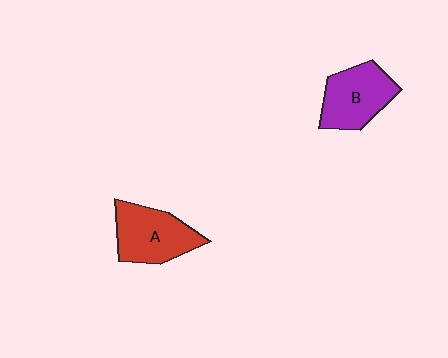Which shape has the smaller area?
Shape B (purple).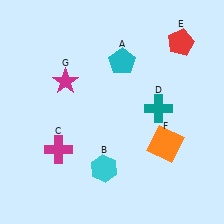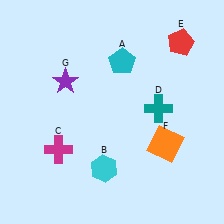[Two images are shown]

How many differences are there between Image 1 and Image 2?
There is 1 difference between the two images.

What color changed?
The star (G) changed from magenta in Image 1 to purple in Image 2.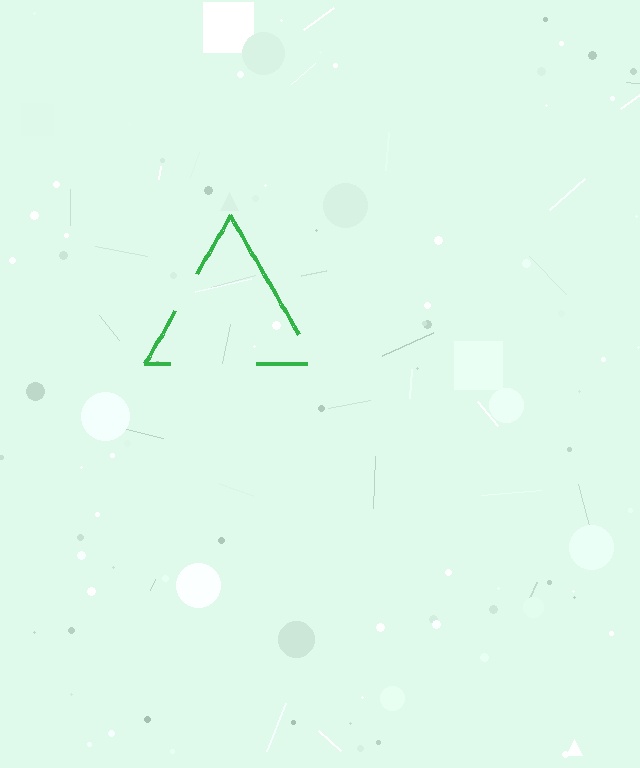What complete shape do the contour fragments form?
The contour fragments form a triangle.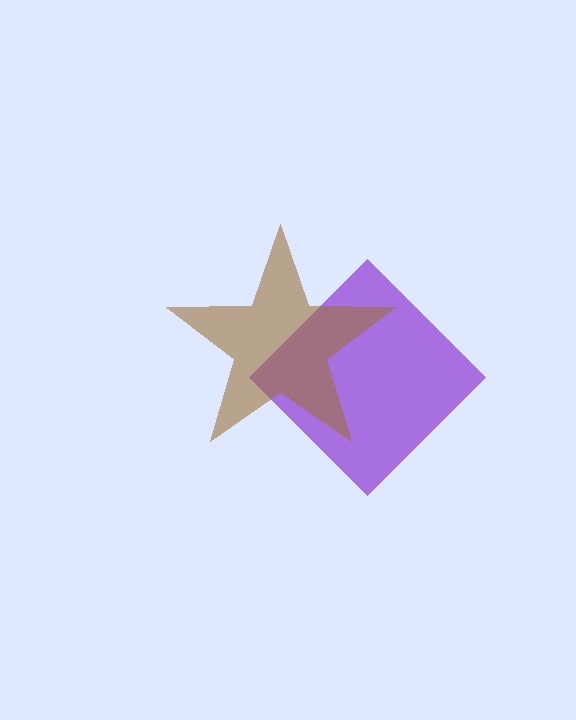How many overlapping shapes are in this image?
There are 2 overlapping shapes in the image.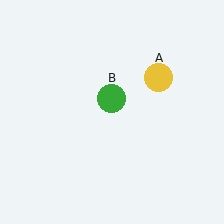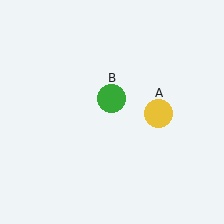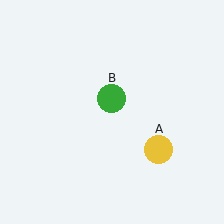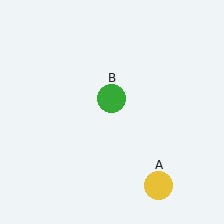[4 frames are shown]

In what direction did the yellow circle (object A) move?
The yellow circle (object A) moved down.